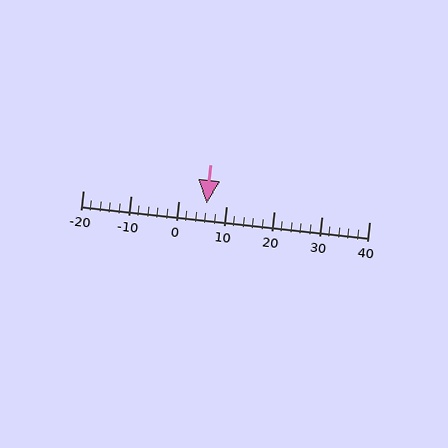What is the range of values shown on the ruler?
The ruler shows values from -20 to 40.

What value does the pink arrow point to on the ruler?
The pink arrow points to approximately 6.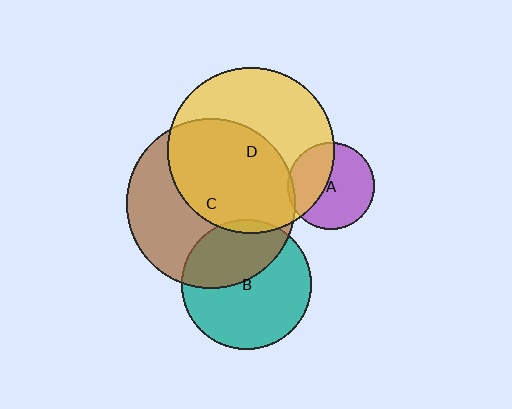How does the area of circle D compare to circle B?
Approximately 1.7 times.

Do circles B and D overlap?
Yes.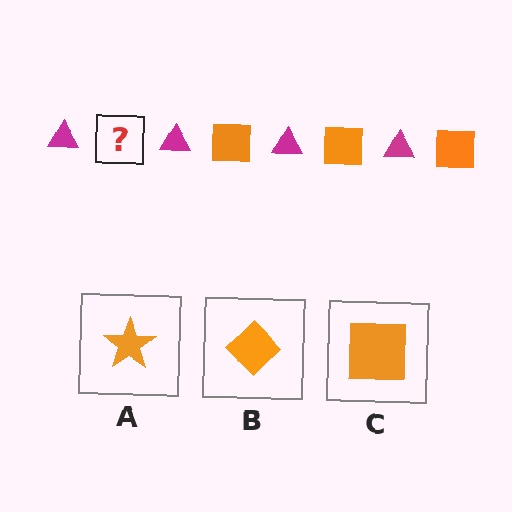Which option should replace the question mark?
Option C.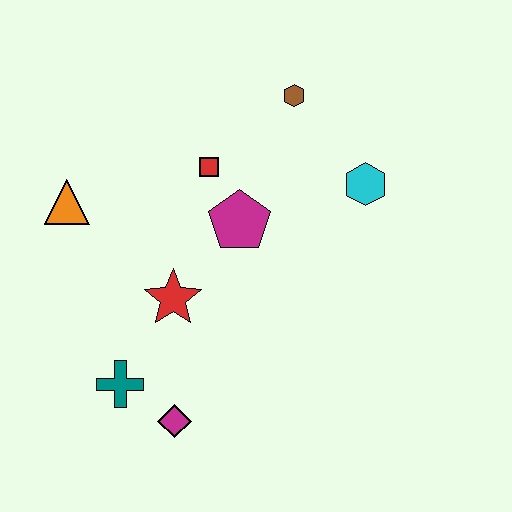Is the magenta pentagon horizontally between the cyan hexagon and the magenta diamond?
Yes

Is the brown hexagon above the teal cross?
Yes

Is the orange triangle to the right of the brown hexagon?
No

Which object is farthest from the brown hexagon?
The magenta diamond is farthest from the brown hexagon.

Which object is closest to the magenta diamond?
The teal cross is closest to the magenta diamond.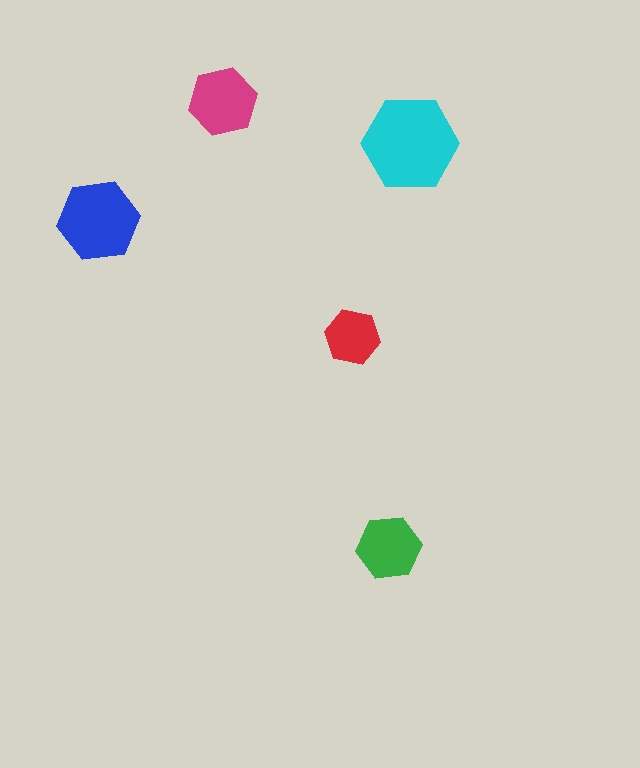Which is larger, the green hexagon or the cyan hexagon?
The cyan one.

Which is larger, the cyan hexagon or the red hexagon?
The cyan one.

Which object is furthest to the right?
The cyan hexagon is rightmost.